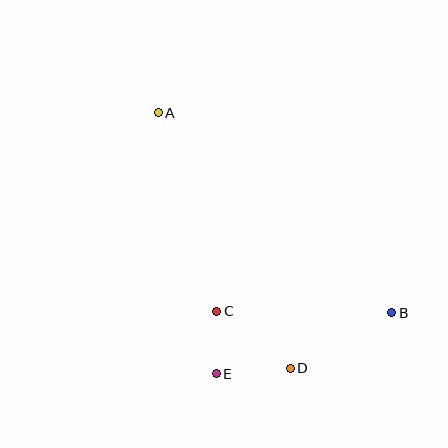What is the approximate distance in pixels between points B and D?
The distance between B and D is approximately 116 pixels.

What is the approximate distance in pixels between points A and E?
The distance between A and E is approximately 268 pixels.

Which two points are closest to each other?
Points C and E are closest to each other.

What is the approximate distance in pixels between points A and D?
The distance between A and D is approximately 287 pixels.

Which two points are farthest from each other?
Points A and B are farthest from each other.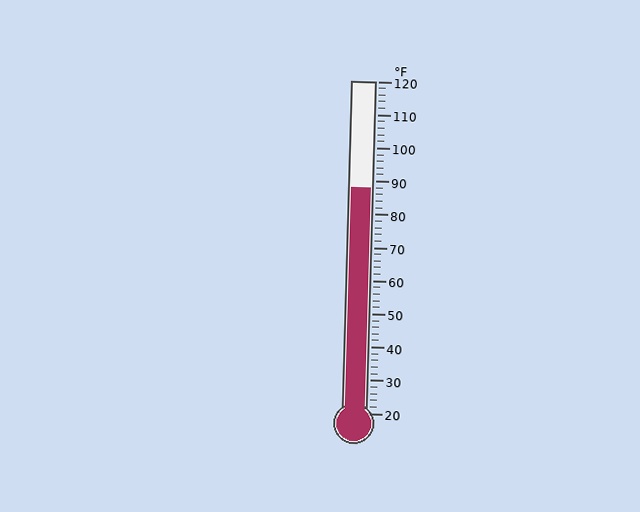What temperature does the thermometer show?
The thermometer shows approximately 88°F.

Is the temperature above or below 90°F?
The temperature is below 90°F.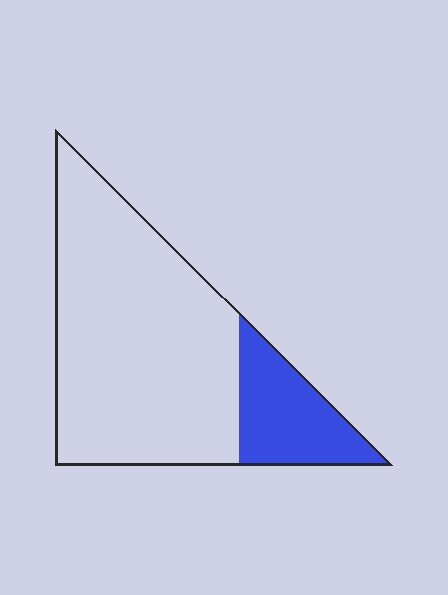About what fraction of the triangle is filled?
About one fifth (1/5).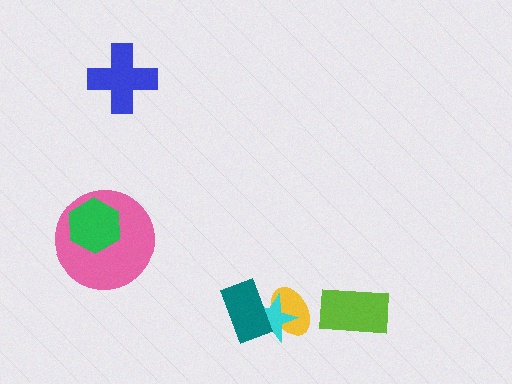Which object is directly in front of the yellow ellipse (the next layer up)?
The cyan star is directly in front of the yellow ellipse.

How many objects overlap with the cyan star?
2 objects overlap with the cyan star.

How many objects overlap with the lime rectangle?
0 objects overlap with the lime rectangle.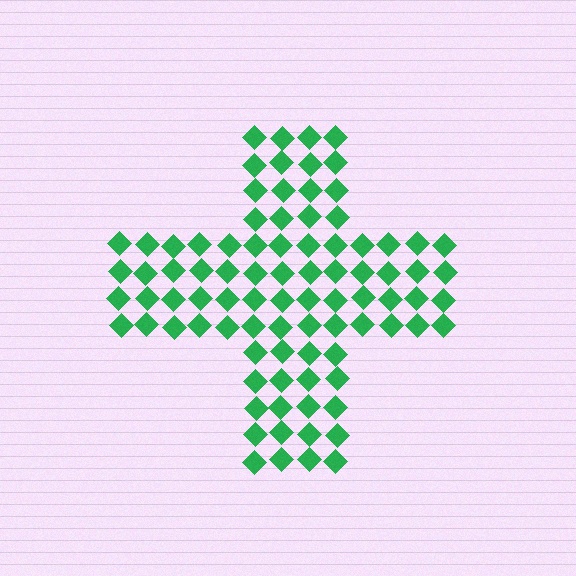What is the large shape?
The large shape is a cross.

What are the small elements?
The small elements are diamonds.